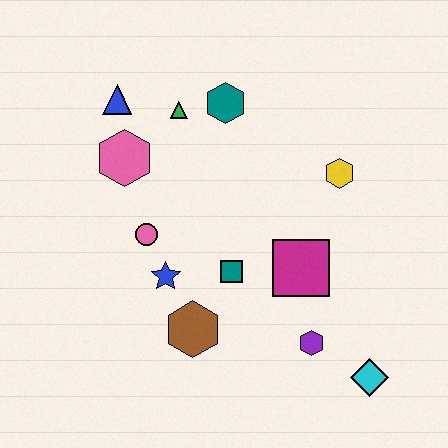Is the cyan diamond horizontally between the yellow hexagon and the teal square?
No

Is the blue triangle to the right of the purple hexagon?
No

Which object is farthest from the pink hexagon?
The cyan diamond is farthest from the pink hexagon.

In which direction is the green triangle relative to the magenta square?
The green triangle is above the magenta square.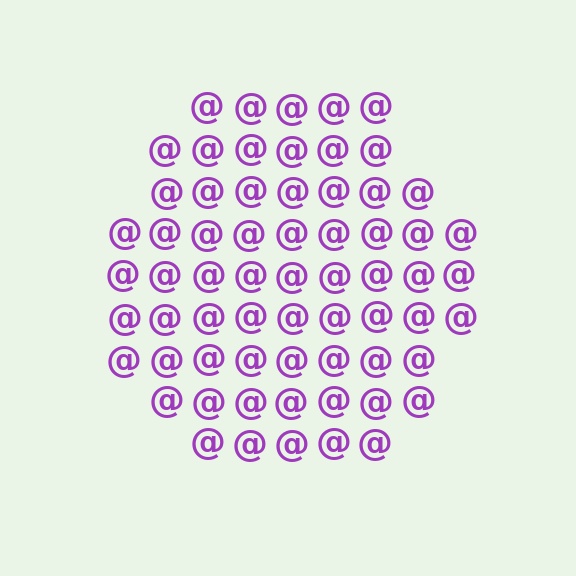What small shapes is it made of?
It is made of small at signs.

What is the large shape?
The large shape is a hexagon.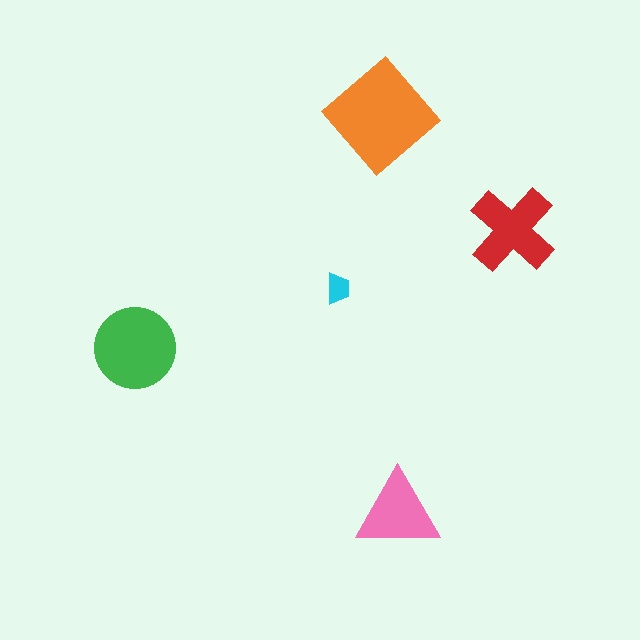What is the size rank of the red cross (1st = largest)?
3rd.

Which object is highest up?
The orange diamond is topmost.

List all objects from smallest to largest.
The cyan trapezoid, the pink triangle, the red cross, the green circle, the orange diamond.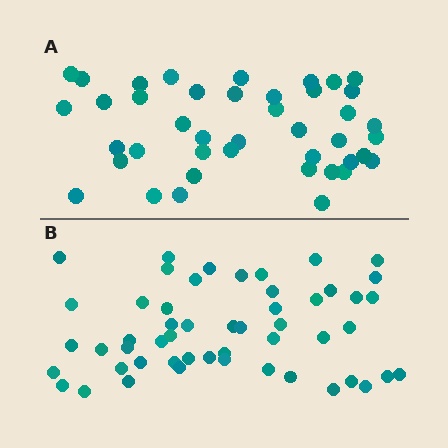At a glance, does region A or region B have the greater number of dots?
Region B (the bottom region) has more dots.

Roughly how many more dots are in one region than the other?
Region B has roughly 10 or so more dots than region A.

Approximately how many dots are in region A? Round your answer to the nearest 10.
About 40 dots. (The exact count is 42, which rounds to 40.)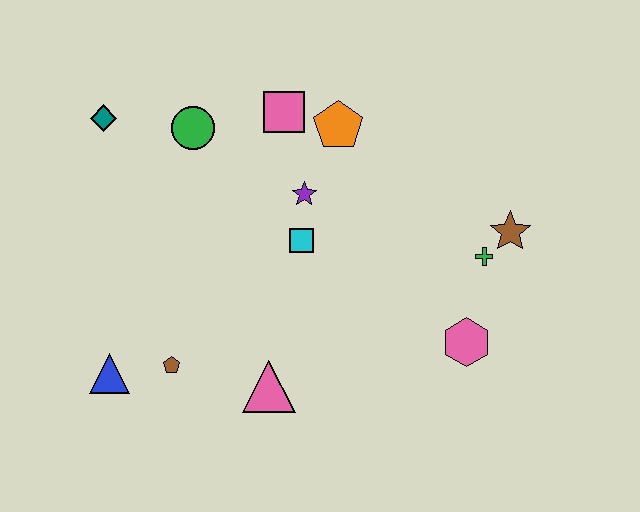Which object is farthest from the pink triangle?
The teal diamond is farthest from the pink triangle.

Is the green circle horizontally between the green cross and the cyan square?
No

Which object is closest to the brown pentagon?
The blue triangle is closest to the brown pentagon.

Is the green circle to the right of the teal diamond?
Yes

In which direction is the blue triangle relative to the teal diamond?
The blue triangle is below the teal diamond.